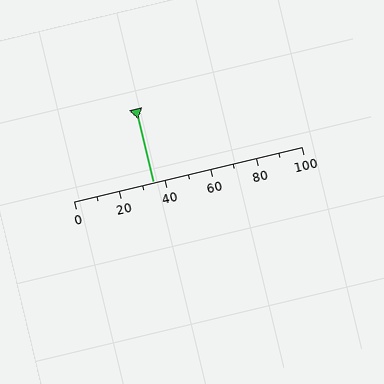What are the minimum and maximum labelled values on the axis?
The axis runs from 0 to 100.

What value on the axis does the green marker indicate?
The marker indicates approximately 35.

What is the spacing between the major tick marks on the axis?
The major ticks are spaced 20 apart.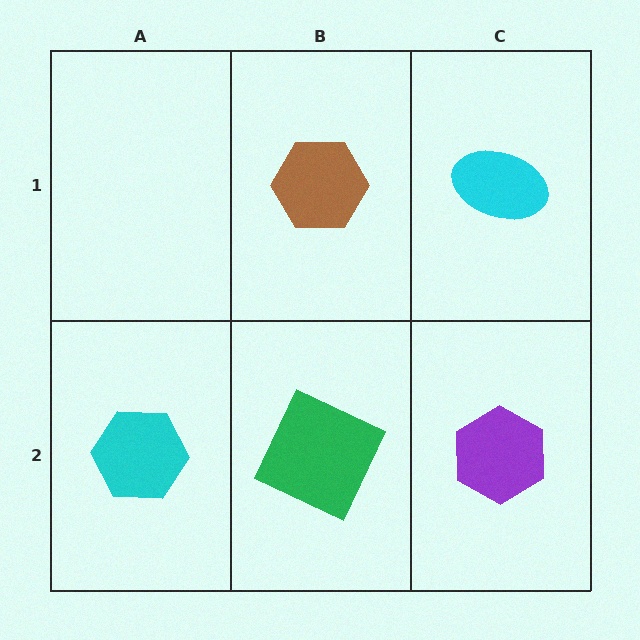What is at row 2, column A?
A cyan hexagon.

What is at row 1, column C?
A cyan ellipse.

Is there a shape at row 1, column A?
No, that cell is empty.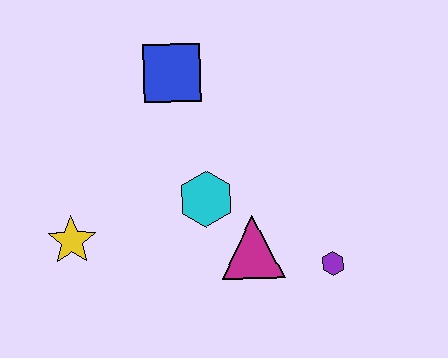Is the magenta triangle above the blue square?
No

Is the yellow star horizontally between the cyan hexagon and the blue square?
No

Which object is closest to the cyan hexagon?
The magenta triangle is closest to the cyan hexagon.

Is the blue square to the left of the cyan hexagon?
Yes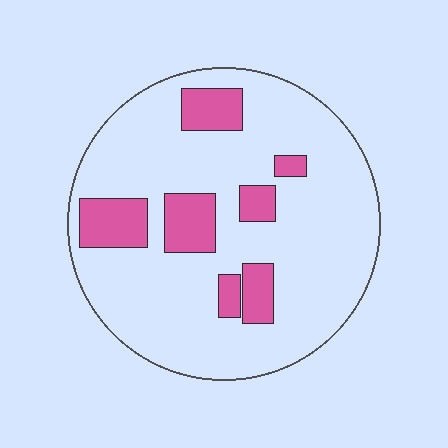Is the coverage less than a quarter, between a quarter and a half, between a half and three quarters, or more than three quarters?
Less than a quarter.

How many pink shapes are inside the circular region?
7.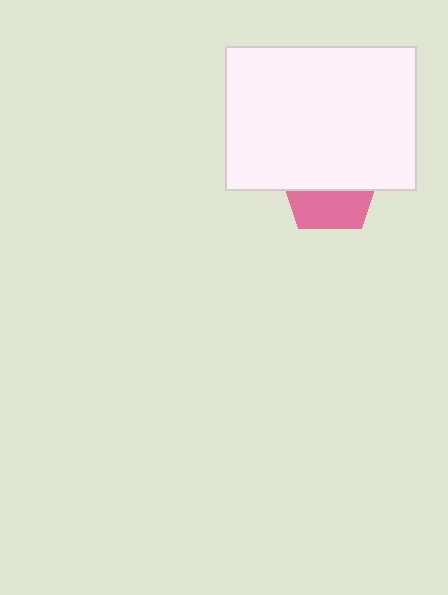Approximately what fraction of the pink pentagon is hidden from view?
Roughly 59% of the pink pentagon is hidden behind the white rectangle.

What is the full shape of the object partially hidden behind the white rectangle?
The partially hidden object is a pink pentagon.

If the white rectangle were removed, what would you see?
You would see the complete pink pentagon.